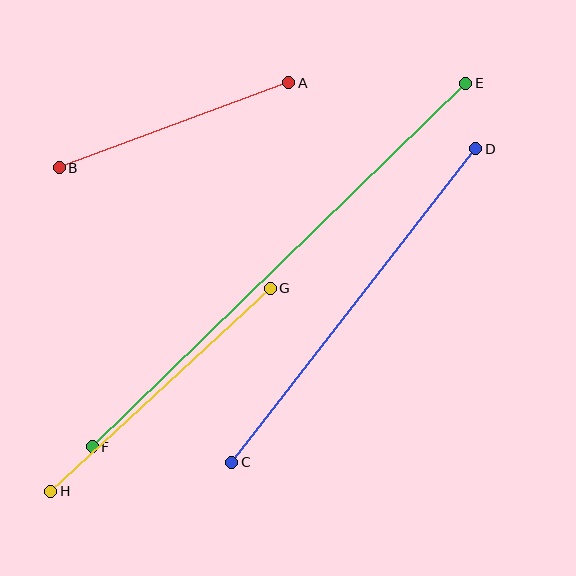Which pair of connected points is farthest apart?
Points E and F are farthest apart.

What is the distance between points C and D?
The distance is approximately 397 pixels.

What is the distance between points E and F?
The distance is approximately 521 pixels.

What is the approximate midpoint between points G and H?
The midpoint is at approximately (161, 390) pixels.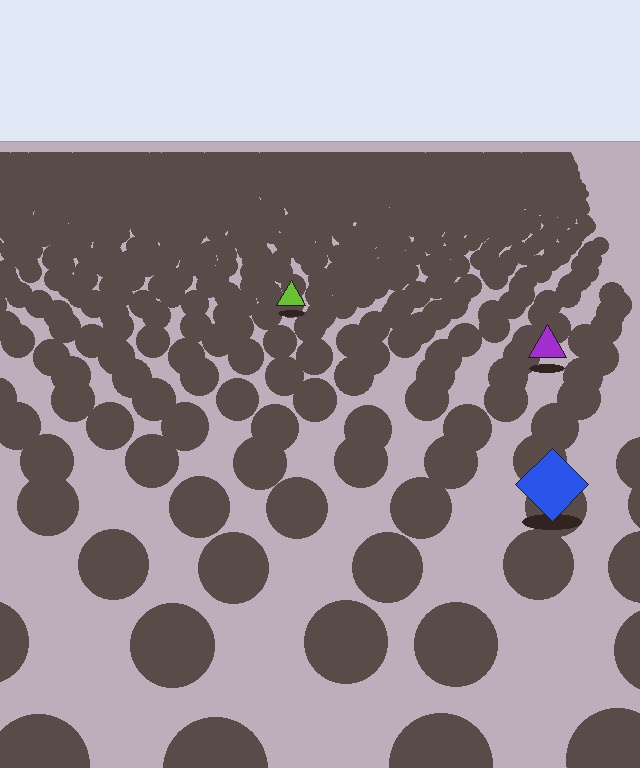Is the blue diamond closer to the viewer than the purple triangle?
Yes. The blue diamond is closer — you can tell from the texture gradient: the ground texture is coarser near it.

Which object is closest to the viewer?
The blue diamond is closest. The texture marks near it are larger and more spread out.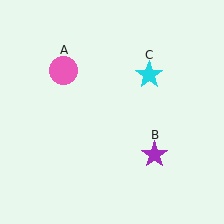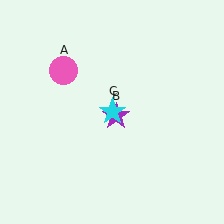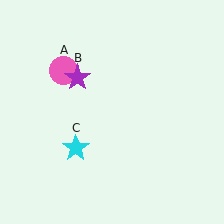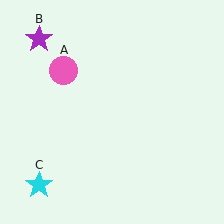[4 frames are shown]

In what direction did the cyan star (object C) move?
The cyan star (object C) moved down and to the left.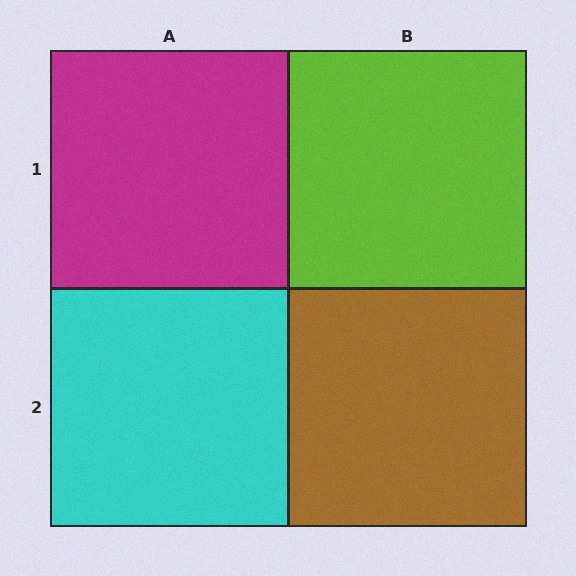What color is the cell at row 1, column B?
Lime.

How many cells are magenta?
1 cell is magenta.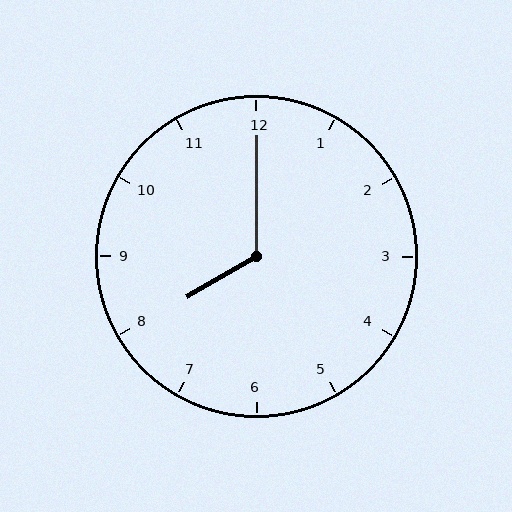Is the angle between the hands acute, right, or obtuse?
It is obtuse.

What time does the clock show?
8:00.